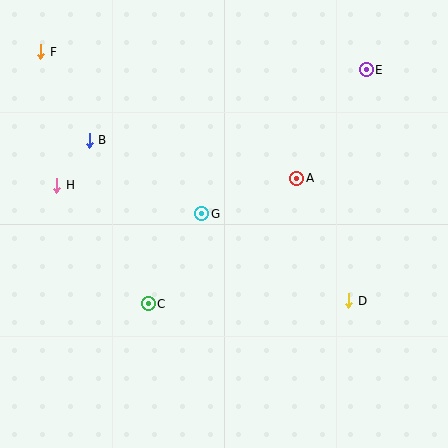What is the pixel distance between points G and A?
The distance between G and A is 102 pixels.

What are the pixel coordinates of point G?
Point G is at (202, 214).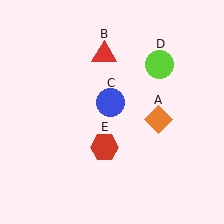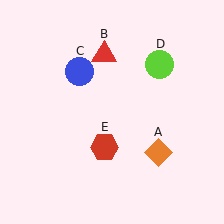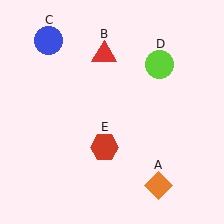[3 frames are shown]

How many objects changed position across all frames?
2 objects changed position: orange diamond (object A), blue circle (object C).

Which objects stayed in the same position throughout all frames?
Red triangle (object B) and lime circle (object D) and red hexagon (object E) remained stationary.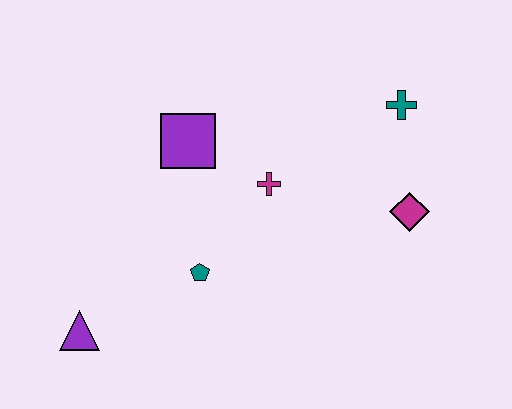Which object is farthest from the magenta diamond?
The purple triangle is farthest from the magenta diamond.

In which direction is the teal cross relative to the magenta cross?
The teal cross is to the right of the magenta cross.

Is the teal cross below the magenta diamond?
No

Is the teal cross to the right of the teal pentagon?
Yes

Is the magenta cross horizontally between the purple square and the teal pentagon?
No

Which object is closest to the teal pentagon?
The magenta cross is closest to the teal pentagon.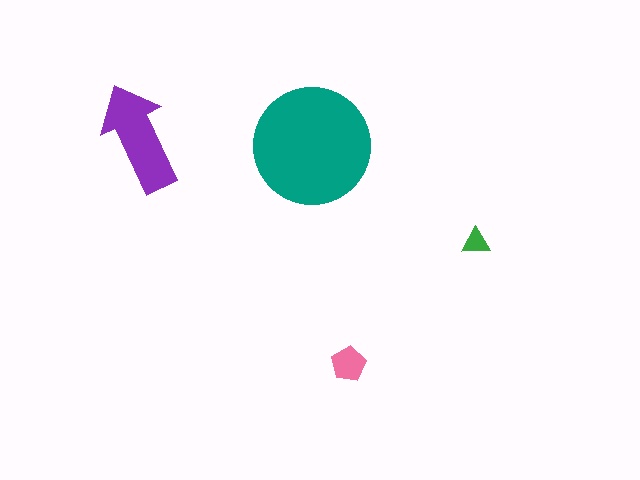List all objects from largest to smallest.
The teal circle, the purple arrow, the pink pentagon, the green triangle.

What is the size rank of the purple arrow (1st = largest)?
2nd.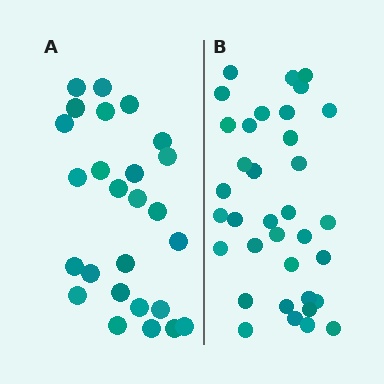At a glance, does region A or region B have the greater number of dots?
Region B (the right region) has more dots.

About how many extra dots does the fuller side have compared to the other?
Region B has roughly 8 or so more dots than region A.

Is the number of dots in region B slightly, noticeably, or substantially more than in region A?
Region B has noticeably more, but not dramatically so. The ratio is roughly 1.3 to 1.